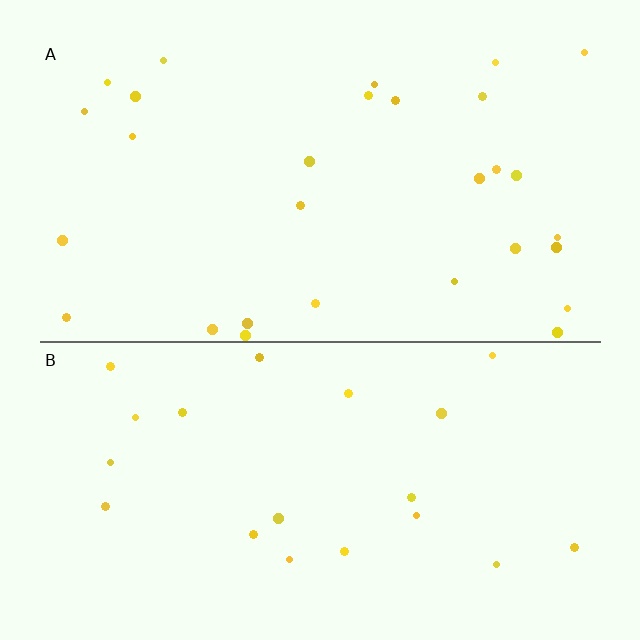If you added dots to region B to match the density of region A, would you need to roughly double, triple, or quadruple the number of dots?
Approximately double.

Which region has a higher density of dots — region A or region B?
A (the top).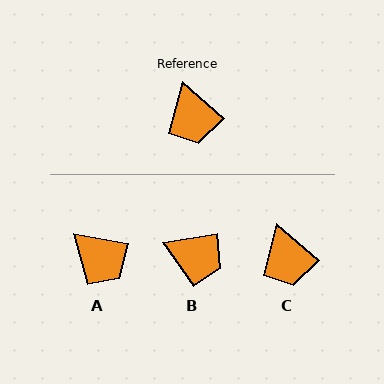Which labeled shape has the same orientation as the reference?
C.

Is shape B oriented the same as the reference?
No, it is off by about 51 degrees.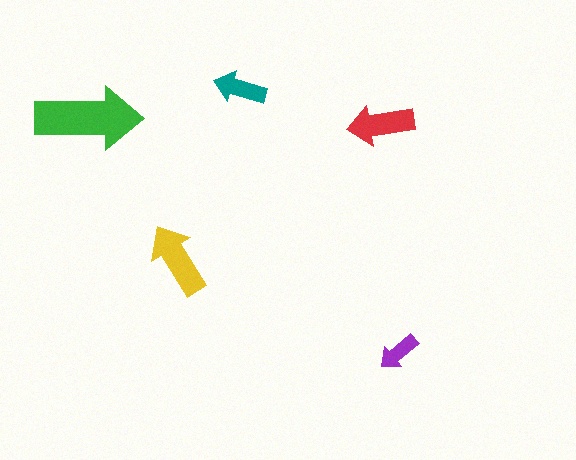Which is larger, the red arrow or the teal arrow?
The red one.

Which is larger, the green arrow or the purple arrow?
The green one.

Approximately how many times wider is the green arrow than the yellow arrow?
About 1.5 times wider.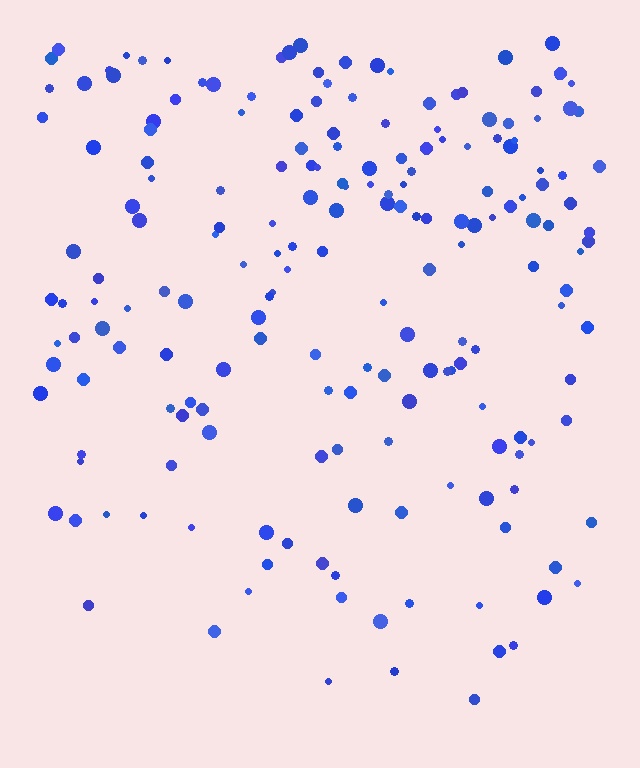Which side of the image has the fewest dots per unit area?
The bottom.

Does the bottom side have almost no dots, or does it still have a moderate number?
Still a moderate number, just noticeably fewer than the top.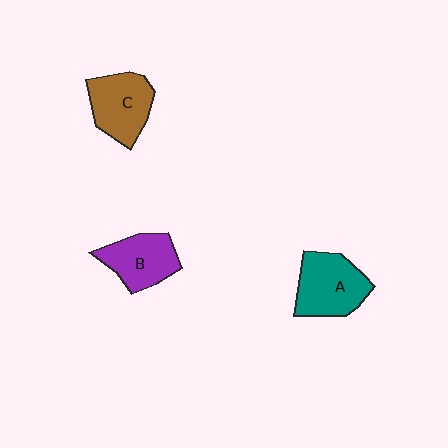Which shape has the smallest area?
Shape B (purple).